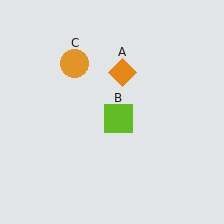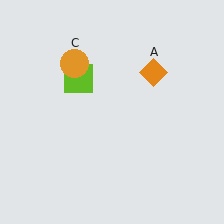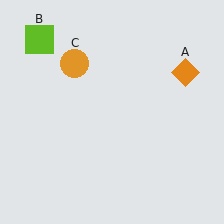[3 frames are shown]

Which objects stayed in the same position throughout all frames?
Orange circle (object C) remained stationary.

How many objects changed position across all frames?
2 objects changed position: orange diamond (object A), lime square (object B).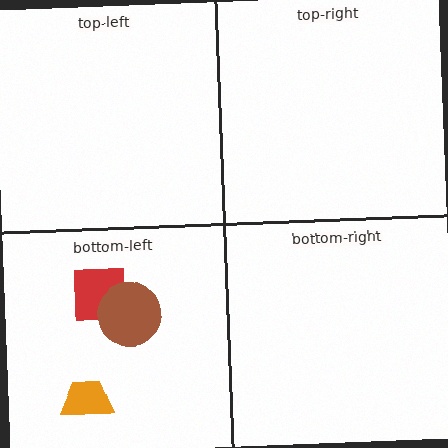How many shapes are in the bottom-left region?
3.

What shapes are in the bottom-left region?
The red square, the brown circle, the orange trapezoid.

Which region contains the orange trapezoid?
The bottom-left region.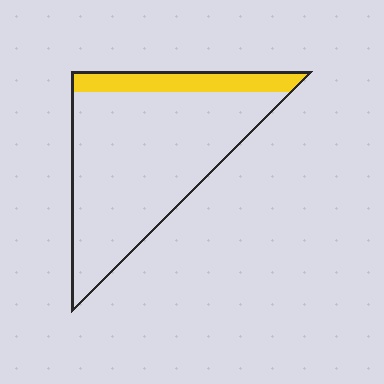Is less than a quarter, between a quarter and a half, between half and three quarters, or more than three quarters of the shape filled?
Less than a quarter.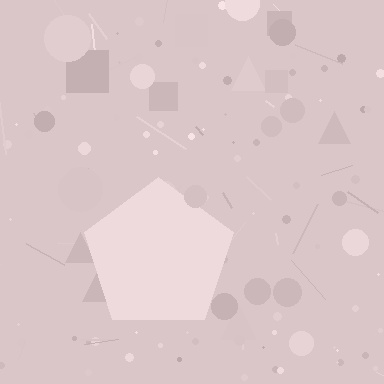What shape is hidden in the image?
A pentagon is hidden in the image.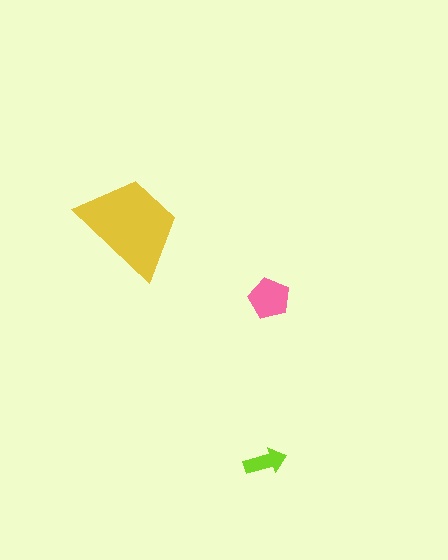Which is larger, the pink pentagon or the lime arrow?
The pink pentagon.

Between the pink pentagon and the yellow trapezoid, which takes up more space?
The yellow trapezoid.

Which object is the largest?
The yellow trapezoid.